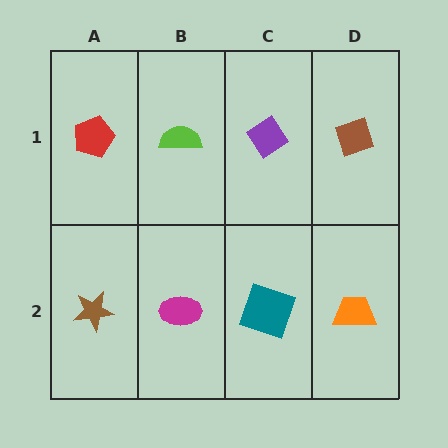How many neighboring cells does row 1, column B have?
3.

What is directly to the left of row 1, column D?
A purple diamond.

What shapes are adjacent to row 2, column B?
A lime semicircle (row 1, column B), a brown star (row 2, column A), a teal square (row 2, column C).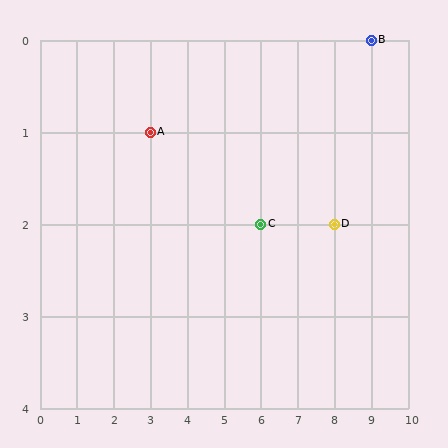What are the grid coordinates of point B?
Point B is at grid coordinates (9, 0).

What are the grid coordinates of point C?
Point C is at grid coordinates (6, 2).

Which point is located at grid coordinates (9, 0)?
Point B is at (9, 0).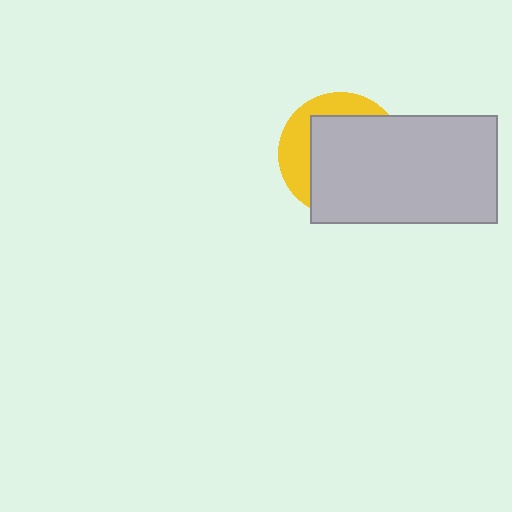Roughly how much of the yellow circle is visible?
A small part of it is visible (roughly 32%).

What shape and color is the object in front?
The object in front is a light gray rectangle.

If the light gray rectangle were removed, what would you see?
You would see the complete yellow circle.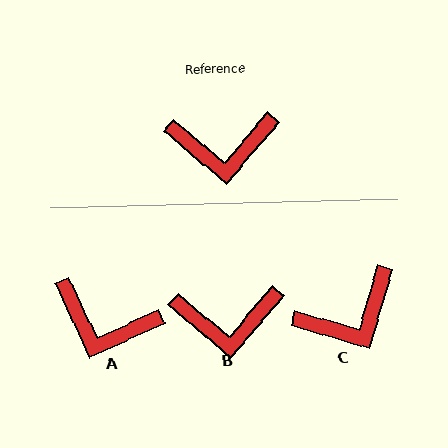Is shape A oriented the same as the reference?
No, it is off by about 25 degrees.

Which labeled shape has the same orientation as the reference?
B.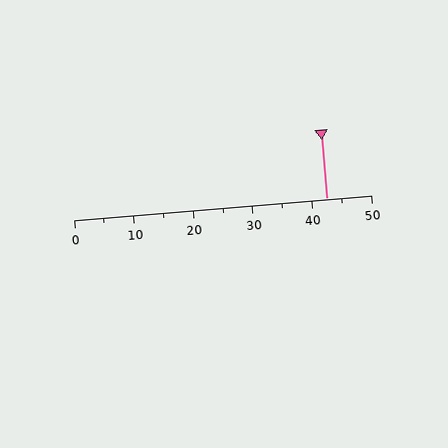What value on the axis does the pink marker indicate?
The marker indicates approximately 42.5.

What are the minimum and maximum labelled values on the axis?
The axis runs from 0 to 50.